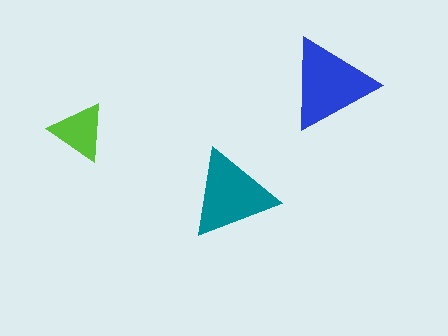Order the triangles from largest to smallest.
the blue one, the teal one, the lime one.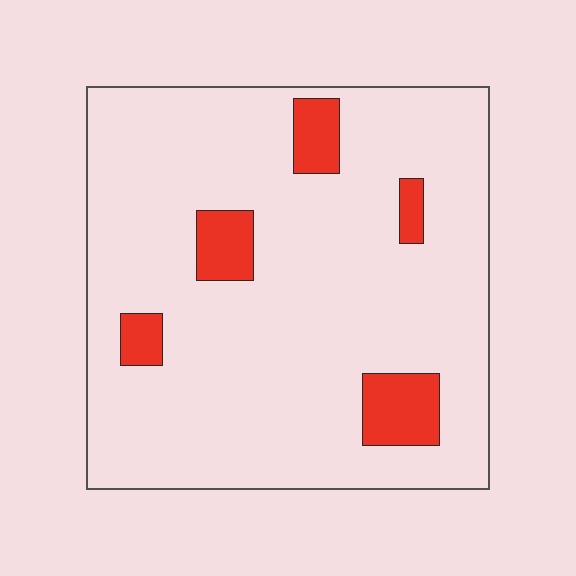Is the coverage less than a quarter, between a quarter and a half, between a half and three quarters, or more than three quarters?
Less than a quarter.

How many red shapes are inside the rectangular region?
5.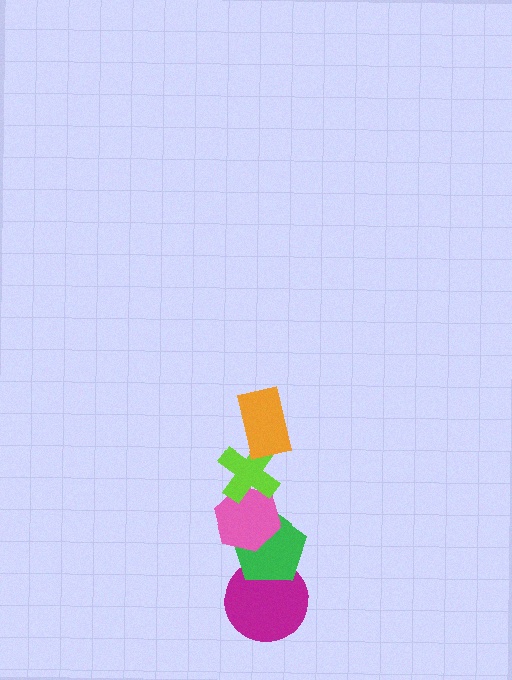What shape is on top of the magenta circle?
The green pentagon is on top of the magenta circle.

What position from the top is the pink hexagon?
The pink hexagon is 3rd from the top.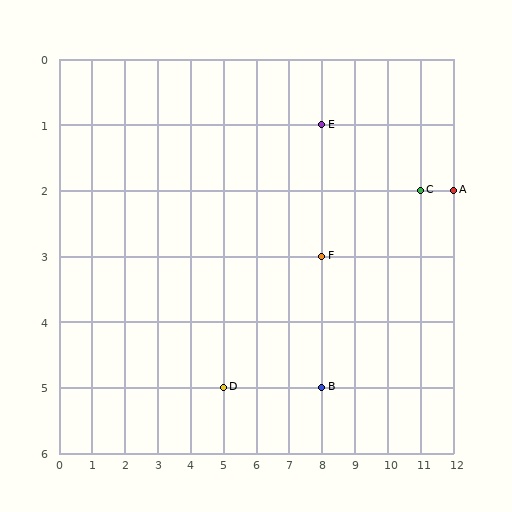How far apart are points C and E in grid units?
Points C and E are 3 columns and 1 row apart (about 3.2 grid units diagonally).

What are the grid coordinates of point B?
Point B is at grid coordinates (8, 5).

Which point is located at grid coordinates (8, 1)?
Point E is at (8, 1).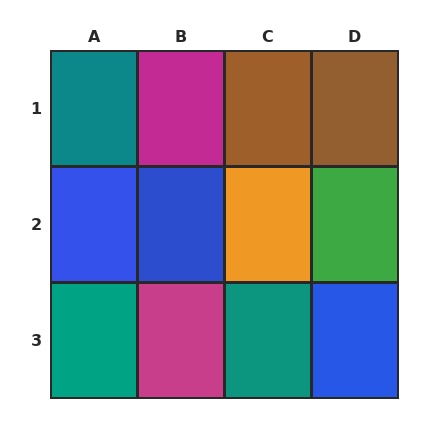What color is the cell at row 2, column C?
Orange.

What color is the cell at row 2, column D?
Green.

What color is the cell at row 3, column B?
Magenta.